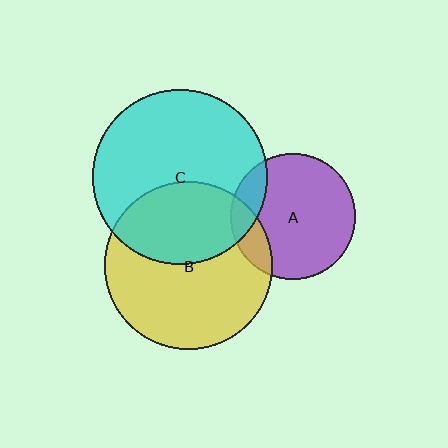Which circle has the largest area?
Circle C (cyan).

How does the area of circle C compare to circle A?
Approximately 2.0 times.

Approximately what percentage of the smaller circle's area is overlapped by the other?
Approximately 15%.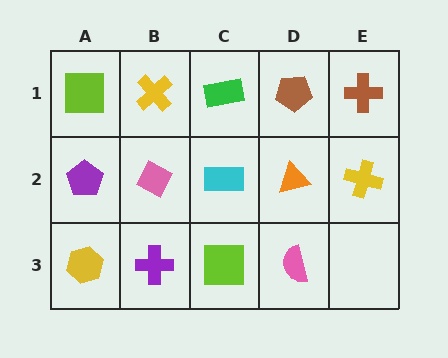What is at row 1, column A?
A lime square.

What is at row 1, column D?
A brown pentagon.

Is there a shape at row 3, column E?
No, that cell is empty.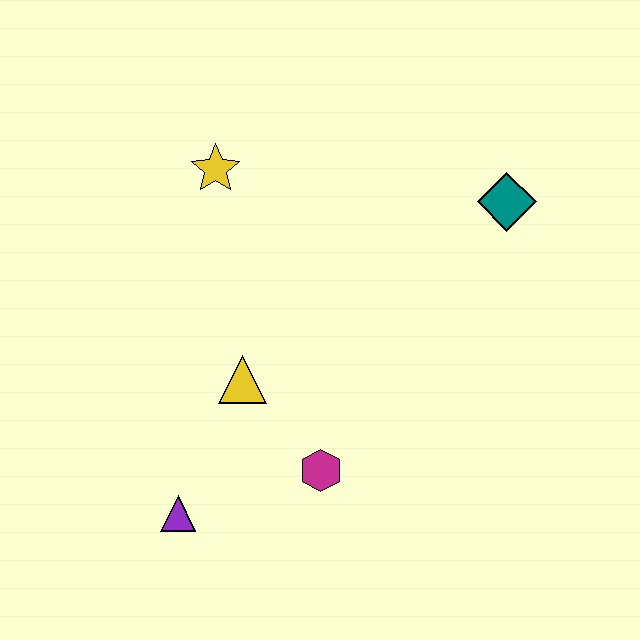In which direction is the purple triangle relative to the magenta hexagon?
The purple triangle is to the left of the magenta hexagon.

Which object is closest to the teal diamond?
The yellow star is closest to the teal diamond.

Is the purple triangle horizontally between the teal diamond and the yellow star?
No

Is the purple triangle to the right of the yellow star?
No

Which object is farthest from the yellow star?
The purple triangle is farthest from the yellow star.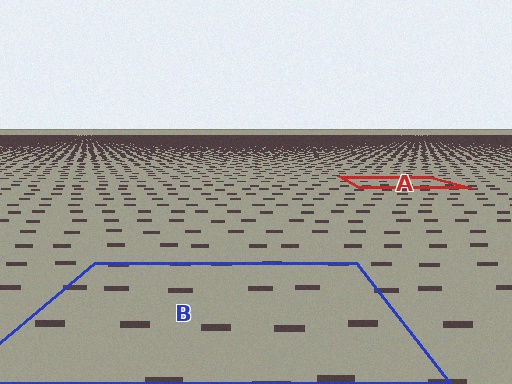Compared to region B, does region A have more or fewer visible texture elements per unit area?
Region A has more texture elements per unit area — they are packed more densely because it is farther away.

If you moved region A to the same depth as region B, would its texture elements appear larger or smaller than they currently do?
They would appear larger. At a closer depth, the same texture elements are projected at a bigger on-screen size.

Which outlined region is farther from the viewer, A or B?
Region A is farther from the viewer — the texture elements inside it appear smaller and more densely packed.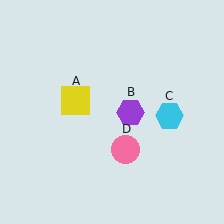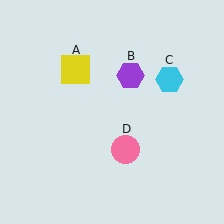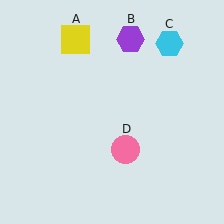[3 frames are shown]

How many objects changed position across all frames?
3 objects changed position: yellow square (object A), purple hexagon (object B), cyan hexagon (object C).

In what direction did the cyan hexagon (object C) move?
The cyan hexagon (object C) moved up.